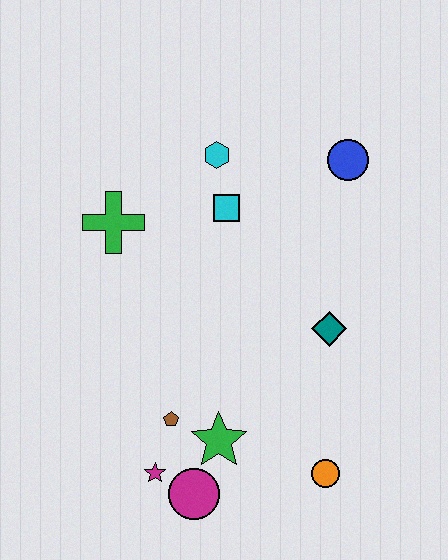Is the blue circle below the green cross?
No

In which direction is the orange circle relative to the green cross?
The orange circle is below the green cross.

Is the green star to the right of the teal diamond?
No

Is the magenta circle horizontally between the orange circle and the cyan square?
No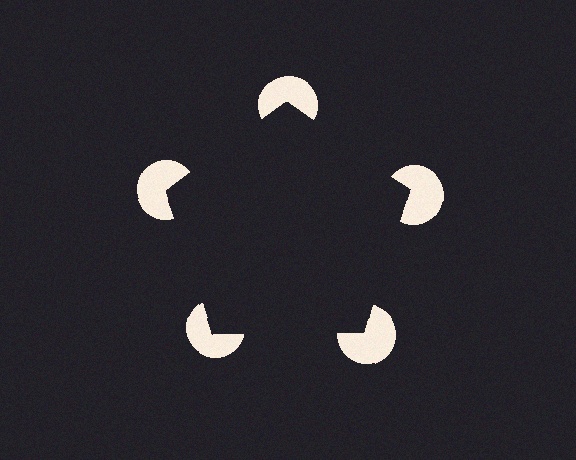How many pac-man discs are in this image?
There are 5 — one at each vertex of the illusory pentagon.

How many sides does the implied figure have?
5 sides.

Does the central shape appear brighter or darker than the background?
It typically appears slightly darker than the background, even though no actual brightness change is drawn.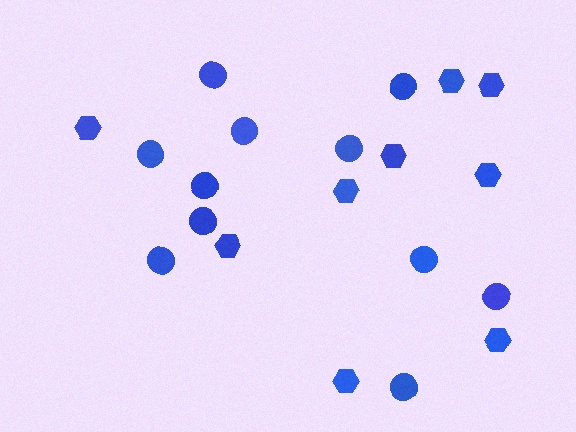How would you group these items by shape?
There are 2 groups: one group of circles (11) and one group of hexagons (9).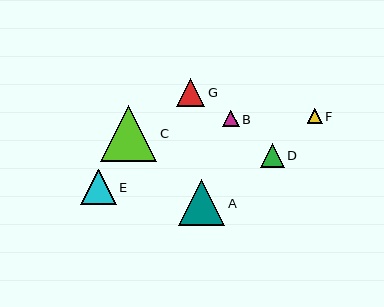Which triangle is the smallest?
Triangle F is the smallest with a size of approximately 15 pixels.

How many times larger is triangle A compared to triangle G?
Triangle A is approximately 1.6 times the size of triangle G.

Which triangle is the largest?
Triangle C is the largest with a size of approximately 56 pixels.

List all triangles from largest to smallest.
From largest to smallest: C, A, E, G, D, B, F.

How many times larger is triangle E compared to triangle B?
Triangle E is approximately 2.1 times the size of triangle B.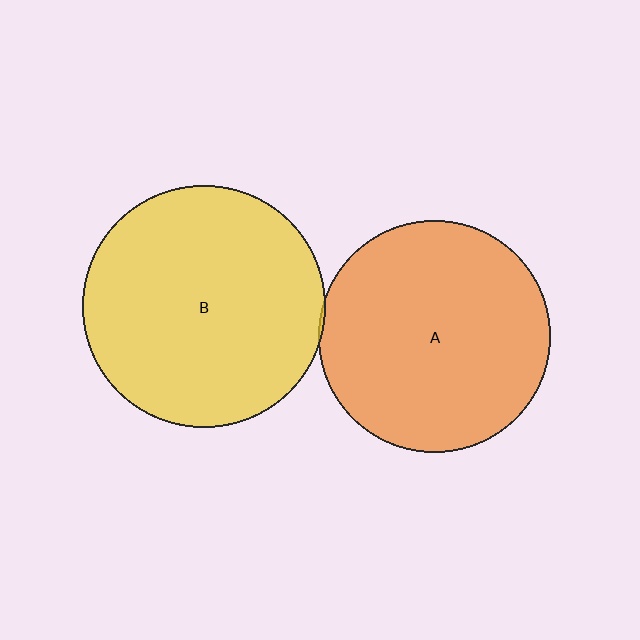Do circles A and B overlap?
Yes.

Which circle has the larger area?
Circle B (yellow).